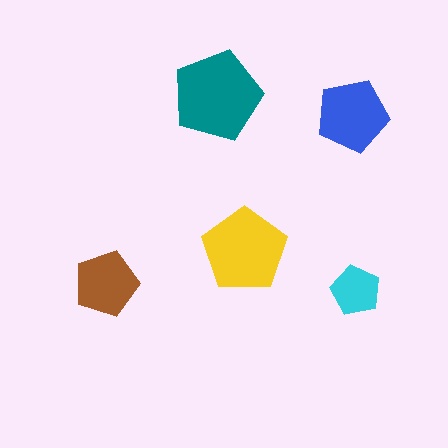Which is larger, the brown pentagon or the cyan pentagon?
The brown one.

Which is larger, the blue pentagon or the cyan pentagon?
The blue one.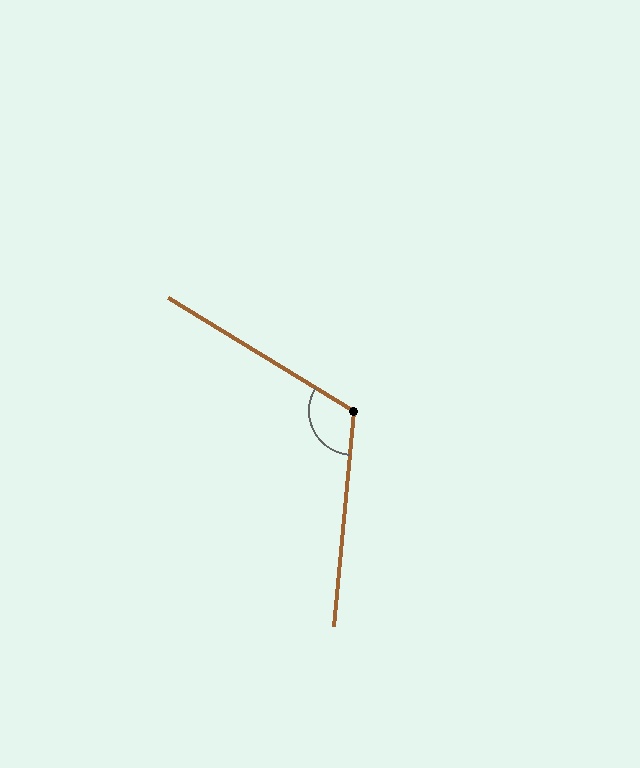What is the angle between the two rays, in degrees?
Approximately 116 degrees.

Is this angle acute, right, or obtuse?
It is obtuse.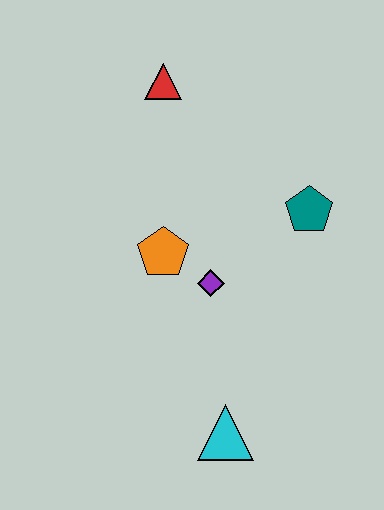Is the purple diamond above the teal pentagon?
No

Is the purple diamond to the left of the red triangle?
No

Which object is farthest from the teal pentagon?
The cyan triangle is farthest from the teal pentagon.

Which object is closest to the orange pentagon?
The purple diamond is closest to the orange pentagon.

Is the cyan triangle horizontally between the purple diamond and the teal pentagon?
Yes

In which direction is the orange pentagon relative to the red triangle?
The orange pentagon is below the red triangle.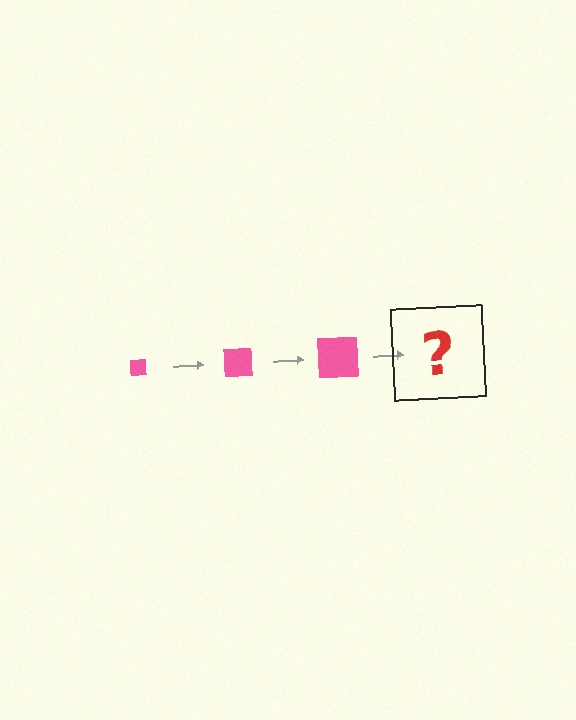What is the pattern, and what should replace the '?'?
The pattern is that the square gets progressively larger each step. The '?' should be a pink square, larger than the previous one.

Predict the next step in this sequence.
The next step is a pink square, larger than the previous one.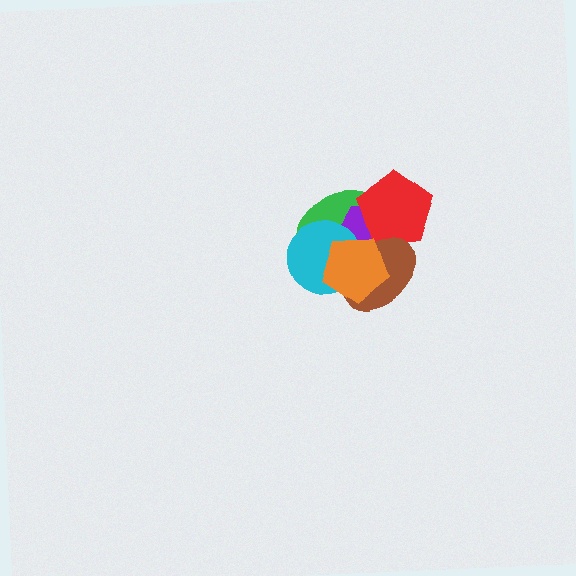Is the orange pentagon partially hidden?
No, no other shape covers it.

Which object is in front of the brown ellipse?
The orange pentagon is in front of the brown ellipse.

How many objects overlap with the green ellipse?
5 objects overlap with the green ellipse.